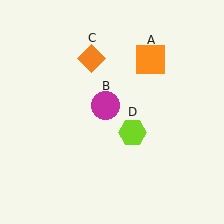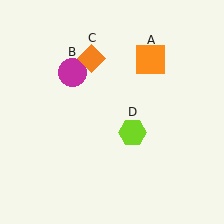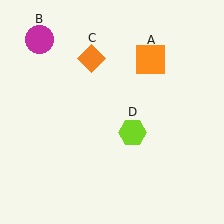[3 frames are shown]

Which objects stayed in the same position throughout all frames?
Orange square (object A) and orange diamond (object C) and lime hexagon (object D) remained stationary.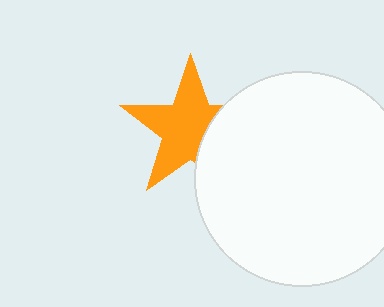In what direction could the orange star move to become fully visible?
The orange star could move left. That would shift it out from behind the white circle entirely.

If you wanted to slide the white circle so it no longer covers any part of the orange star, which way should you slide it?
Slide it right — that is the most direct way to separate the two shapes.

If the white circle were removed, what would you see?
You would see the complete orange star.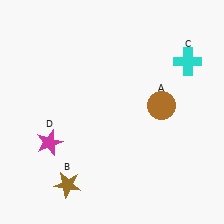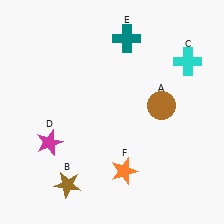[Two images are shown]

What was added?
A teal cross (E), an orange star (F) were added in Image 2.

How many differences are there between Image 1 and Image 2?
There are 2 differences between the two images.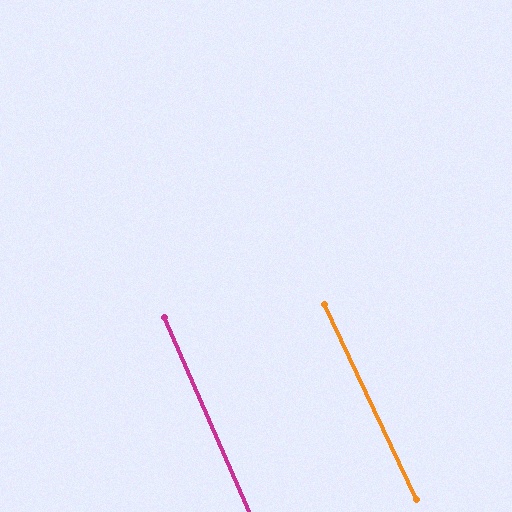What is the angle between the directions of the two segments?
Approximately 2 degrees.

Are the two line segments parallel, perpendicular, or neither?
Parallel — their directions differ by only 1.5°.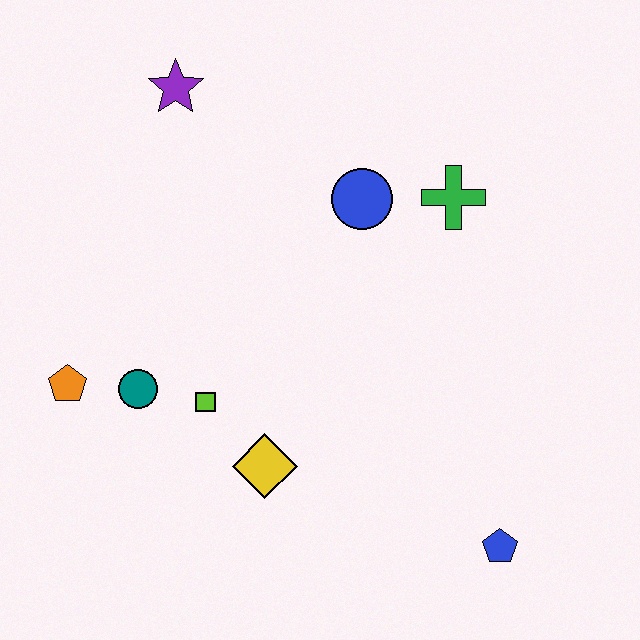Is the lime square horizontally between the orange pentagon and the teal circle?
No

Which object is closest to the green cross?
The blue circle is closest to the green cross.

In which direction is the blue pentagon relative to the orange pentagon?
The blue pentagon is to the right of the orange pentagon.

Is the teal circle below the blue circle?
Yes